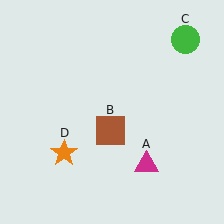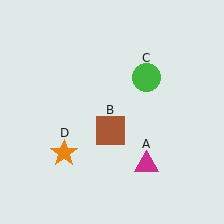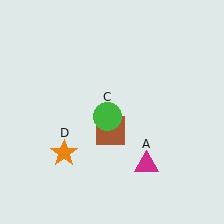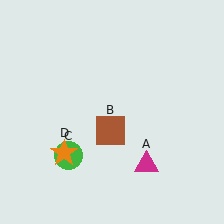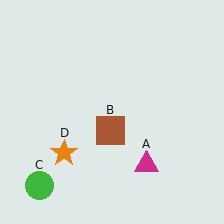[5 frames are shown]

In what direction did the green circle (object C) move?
The green circle (object C) moved down and to the left.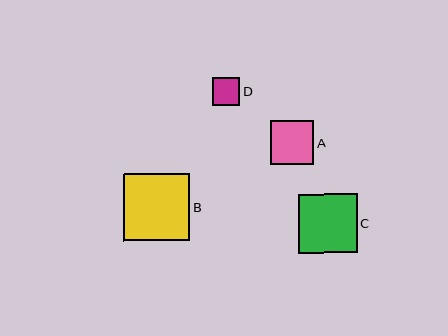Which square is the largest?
Square B is the largest with a size of approximately 66 pixels.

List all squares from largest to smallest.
From largest to smallest: B, C, A, D.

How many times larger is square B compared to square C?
Square B is approximately 1.1 times the size of square C.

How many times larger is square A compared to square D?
Square A is approximately 1.6 times the size of square D.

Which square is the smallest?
Square D is the smallest with a size of approximately 27 pixels.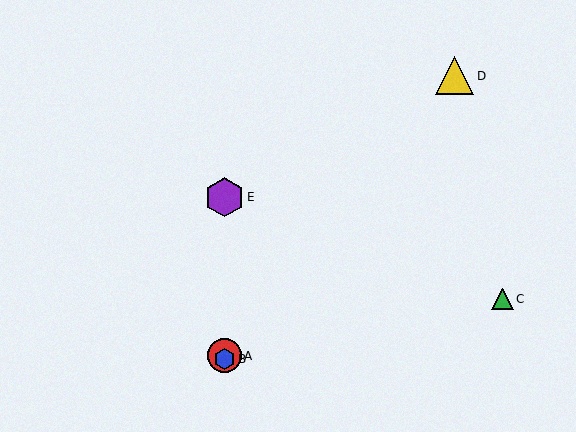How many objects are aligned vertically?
3 objects (A, B, E) are aligned vertically.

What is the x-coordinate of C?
Object C is at x≈502.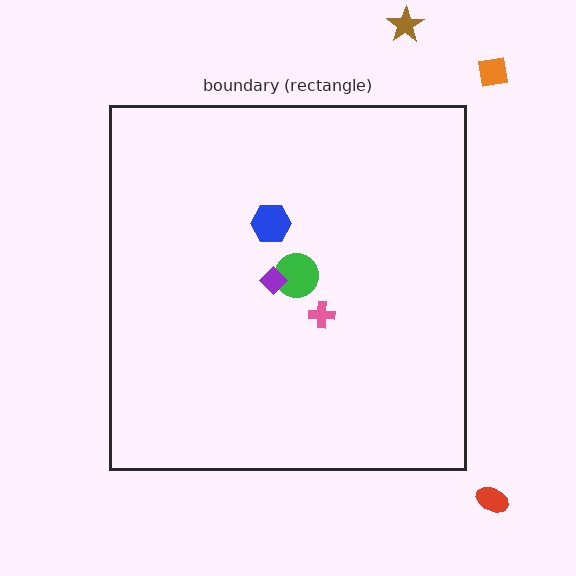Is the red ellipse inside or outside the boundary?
Outside.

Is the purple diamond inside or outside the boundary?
Inside.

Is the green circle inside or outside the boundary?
Inside.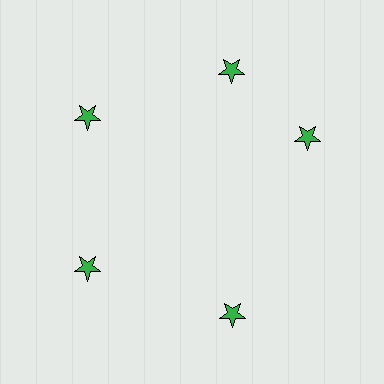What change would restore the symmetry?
The symmetry would be restored by rotating it back into even spacing with its neighbors so that all 5 stars sit at equal angles and equal distance from the center.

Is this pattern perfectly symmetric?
No. The 5 green stars are arranged in a ring, but one element near the 3 o'clock position is rotated out of alignment along the ring, breaking the 5-fold rotational symmetry.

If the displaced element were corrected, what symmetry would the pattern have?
It would have 5-fold rotational symmetry — the pattern would map onto itself every 72 degrees.